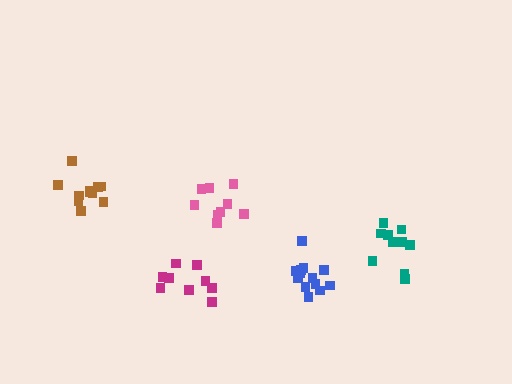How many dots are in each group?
Group 1: 9 dots, Group 2: 10 dots, Group 3: 11 dots, Group 4: 9 dots, Group 5: 13 dots (52 total).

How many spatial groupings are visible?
There are 5 spatial groupings.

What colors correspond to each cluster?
The clusters are colored: magenta, teal, brown, pink, blue.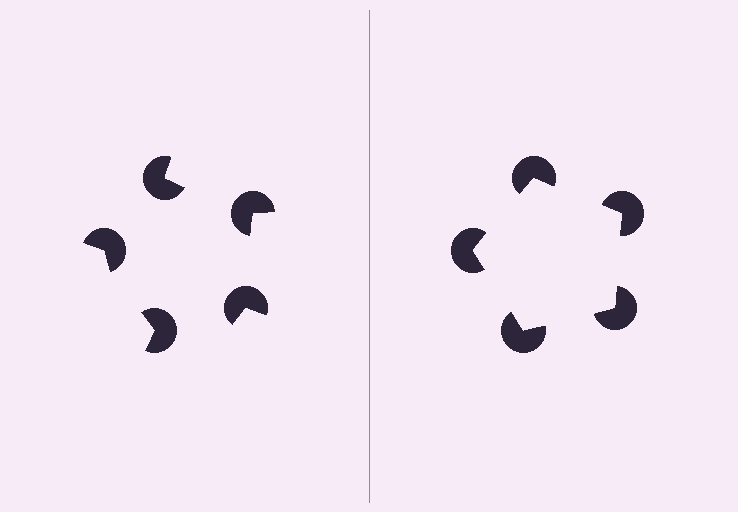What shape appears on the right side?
An illusory pentagon.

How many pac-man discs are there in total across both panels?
10 — 5 on each side.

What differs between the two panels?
The pac-man discs are positioned identically on both sides; only the wedge orientations differ. On the right they align to a pentagon; on the left they are misaligned.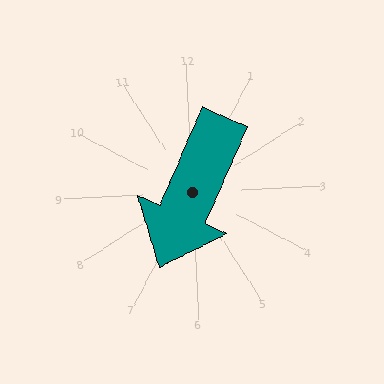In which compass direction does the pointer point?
Southwest.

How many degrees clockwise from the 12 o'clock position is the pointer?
Approximately 206 degrees.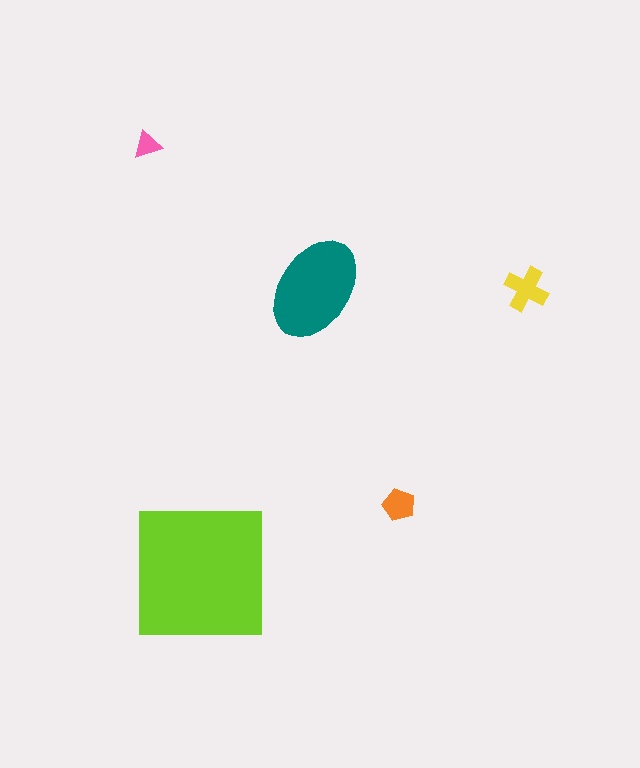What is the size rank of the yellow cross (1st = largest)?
3rd.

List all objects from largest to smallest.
The lime square, the teal ellipse, the yellow cross, the orange pentagon, the pink triangle.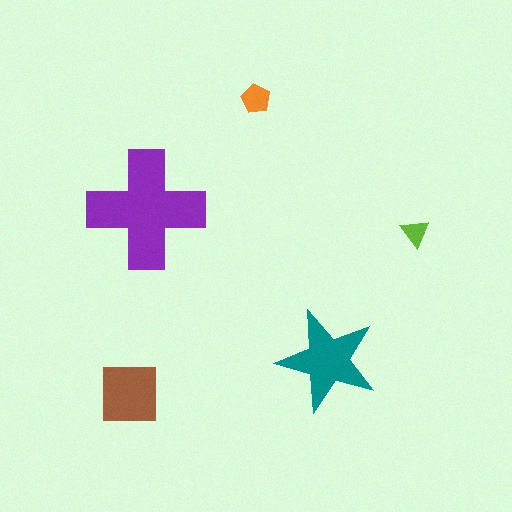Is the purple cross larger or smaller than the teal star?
Larger.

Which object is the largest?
The purple cross.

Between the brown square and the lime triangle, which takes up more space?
The brown square.